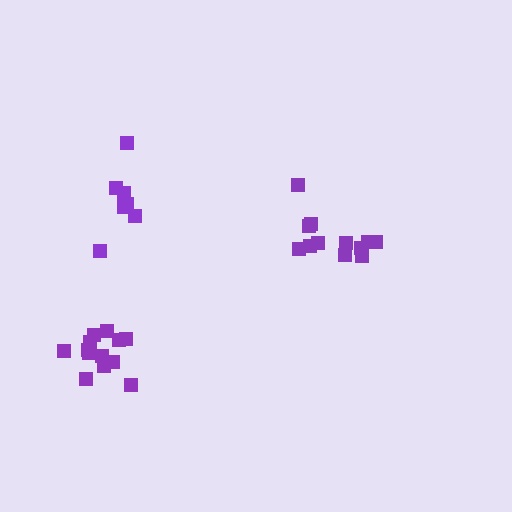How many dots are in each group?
Group 1: 13 dots, Group 2: 12 dots, Group 3: 7 dots (32 total).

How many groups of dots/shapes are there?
There are 3 groups.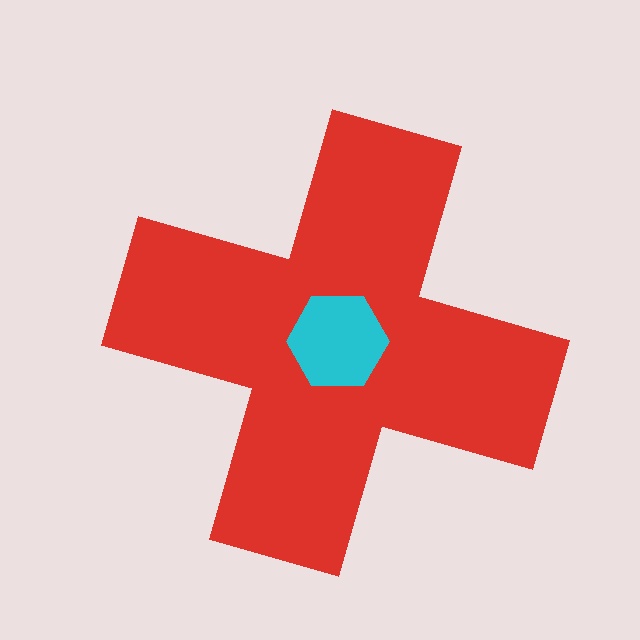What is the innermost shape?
The cyan hexagon.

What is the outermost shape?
The red cross.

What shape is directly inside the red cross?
The cyan hexagon.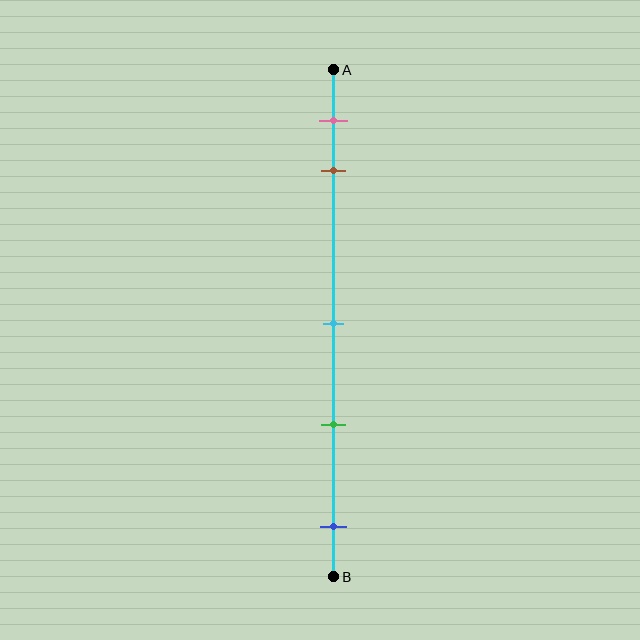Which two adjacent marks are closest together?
The pink and brown marks are the closest adjacent pair.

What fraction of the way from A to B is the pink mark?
The pink mark is approximately 10% (0.1) of the way from A to B.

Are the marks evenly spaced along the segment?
No, the marks are not evenly spaced.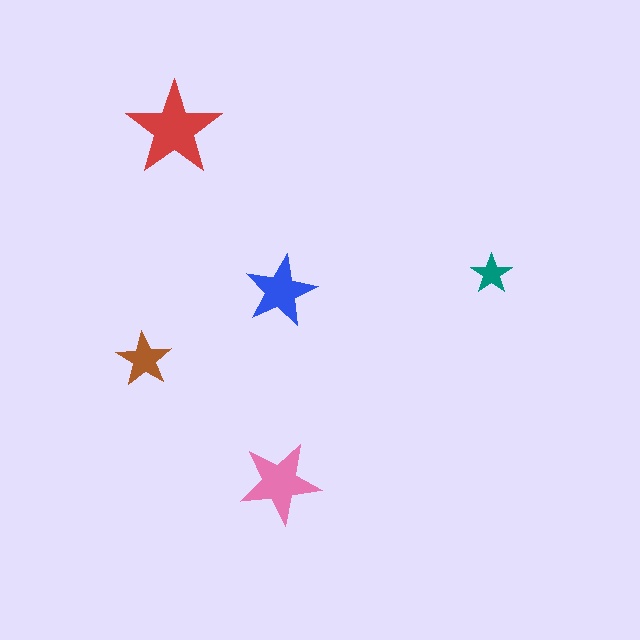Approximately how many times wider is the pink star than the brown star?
About 1.5 times wider.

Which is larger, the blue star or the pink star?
The pink one.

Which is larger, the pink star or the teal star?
The pink one.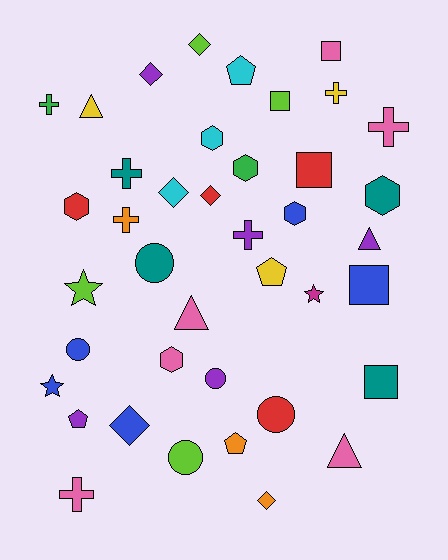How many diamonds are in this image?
There are 6 diamonds.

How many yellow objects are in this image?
There are 3 yellow objects.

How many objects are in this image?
There are 40 objects.